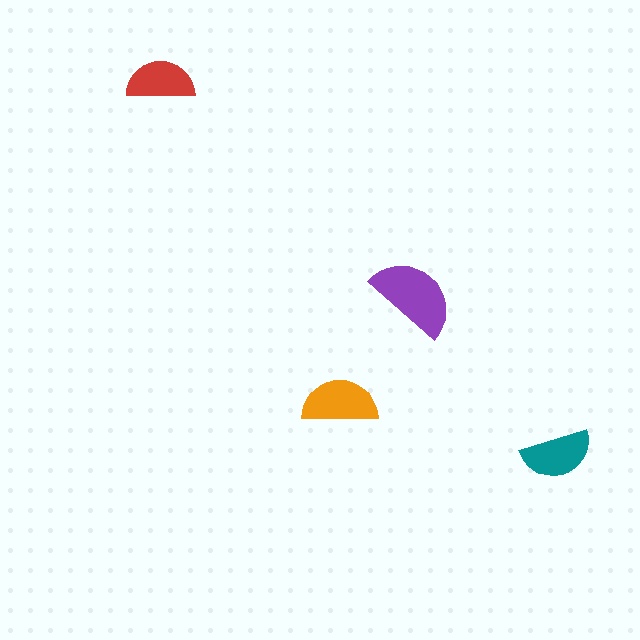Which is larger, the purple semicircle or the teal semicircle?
The purple one.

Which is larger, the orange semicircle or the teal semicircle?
The orange one.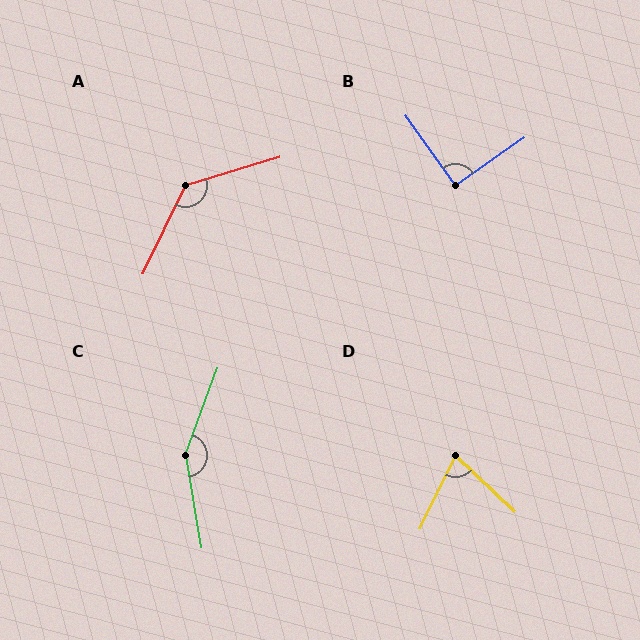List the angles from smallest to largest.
D (72°), B (91°), A (133°), C (150°).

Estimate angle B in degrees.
Approximately 91 degrees.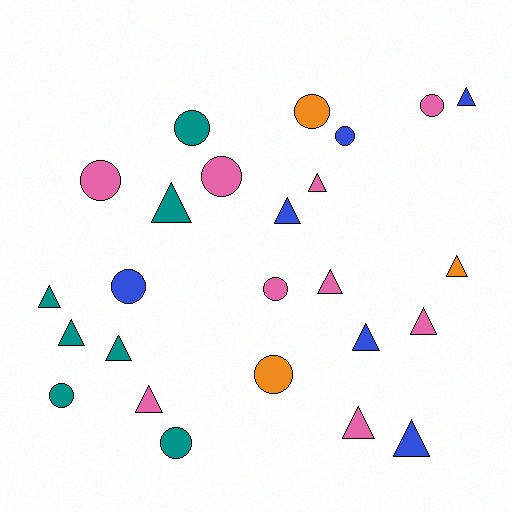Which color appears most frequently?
Pink, with 9 objects.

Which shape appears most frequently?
Triangle, with 14 objects.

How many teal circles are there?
There are 3 teal circles.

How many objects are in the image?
There are 25 objects.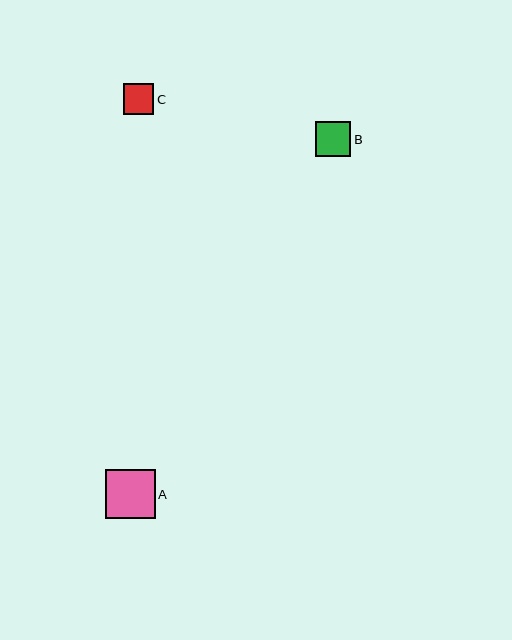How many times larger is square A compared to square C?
Square A is approximately 1.6 times the size of square C.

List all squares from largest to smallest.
From largest to smallest: A, B, C.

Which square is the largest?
Square A is the largest with a size of approximately 49 pixels.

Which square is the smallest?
Square C is the smallest with a size of approximately 31 pixels.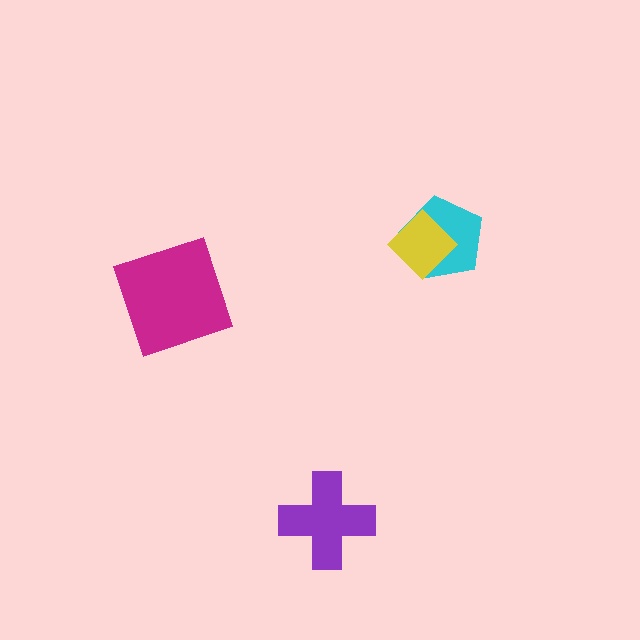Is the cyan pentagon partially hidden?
Yes, it is partially covered by another shape.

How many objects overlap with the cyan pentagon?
1 object overlaps with the cyan pentagon.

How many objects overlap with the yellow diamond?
1 object overlaps with the yellow diamond.